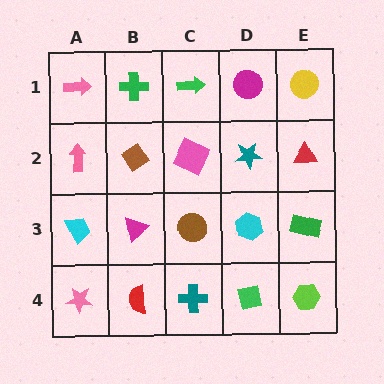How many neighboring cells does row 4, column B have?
3.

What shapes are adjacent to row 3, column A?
A pink arrow (row 2, column A), a pink star (row 4, column A), a magenta triangle (row 3, column B).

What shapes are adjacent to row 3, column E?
A red triangle (row 2, column E), a lime hexagon (row 4, column E), a cyan hexagon (row 3, column D).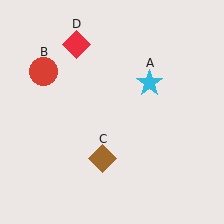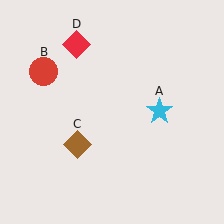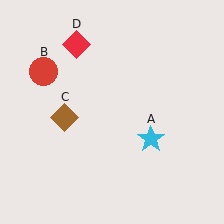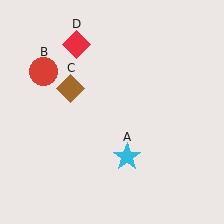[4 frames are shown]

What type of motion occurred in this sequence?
The cyan star (object A), brown diamond (object C) rotated clockwise around the center of the scene.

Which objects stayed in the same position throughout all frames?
Red circle (object B) and red diamond (object D) remained stationary.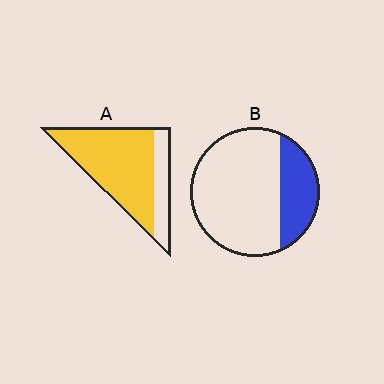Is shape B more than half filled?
No.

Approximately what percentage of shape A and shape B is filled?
A is approximately 75% and B is approximately 25%.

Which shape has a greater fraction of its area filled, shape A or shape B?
Shape A.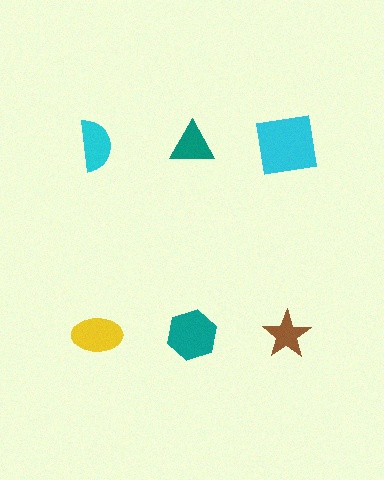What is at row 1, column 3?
A cyan square.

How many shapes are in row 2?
3 shapes.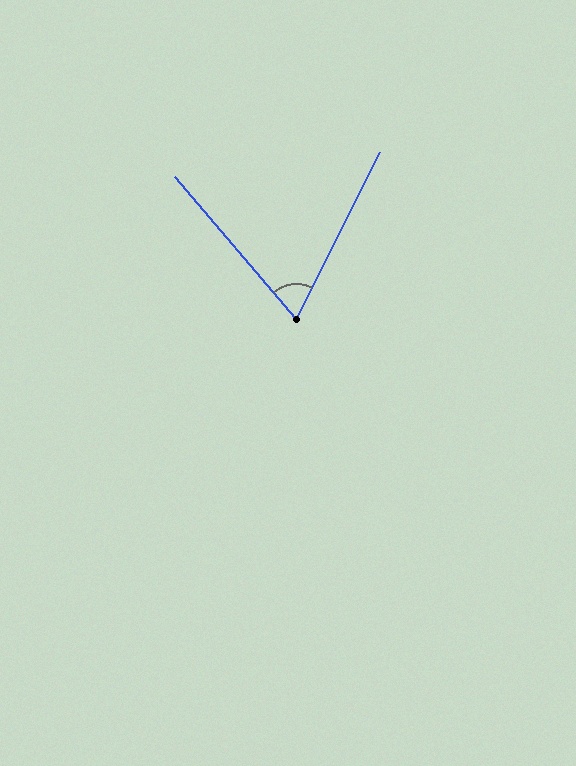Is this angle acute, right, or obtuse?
It is acute.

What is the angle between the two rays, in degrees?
Approximately 67 degrees.